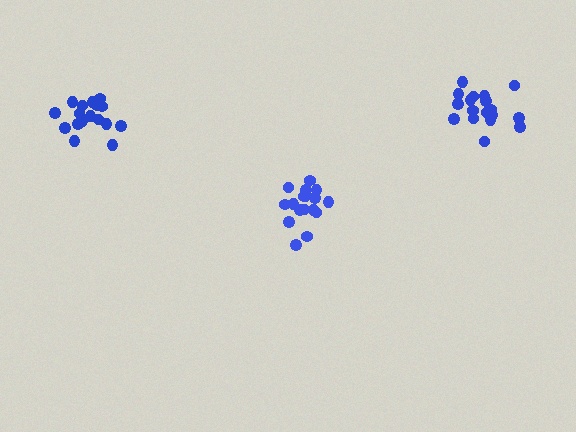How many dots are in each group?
Group 1: 18 dots, Group 2: 17 dots, Group 3: 17 dots (52 total).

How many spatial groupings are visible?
There are 3 spatial groupings.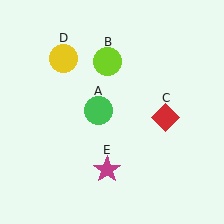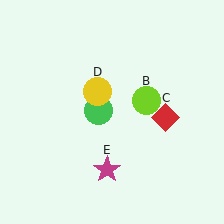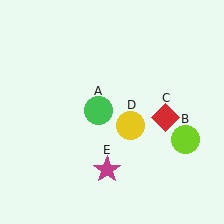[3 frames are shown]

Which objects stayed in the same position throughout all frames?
Green circle (object A) and red diamond (object C) and magenta star (object E) remained stationary.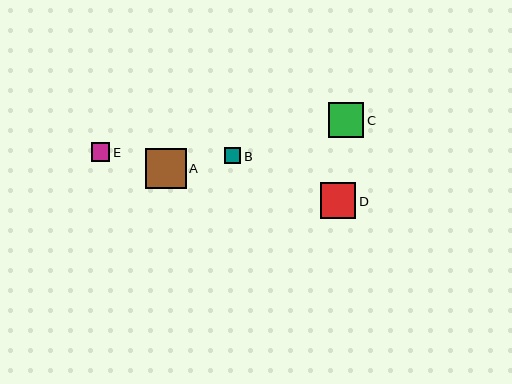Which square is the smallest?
Square B is the smallest with a size of approximately 16 pixels.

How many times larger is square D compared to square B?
Square D is approximately 2.3 times the size of square B.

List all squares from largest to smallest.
From largest to smallest: A, D, C, E, B.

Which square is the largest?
Square A is the largest with a size of approximately 41 pixels.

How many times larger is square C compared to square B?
Square C is approximately 2.2 times the size of square B.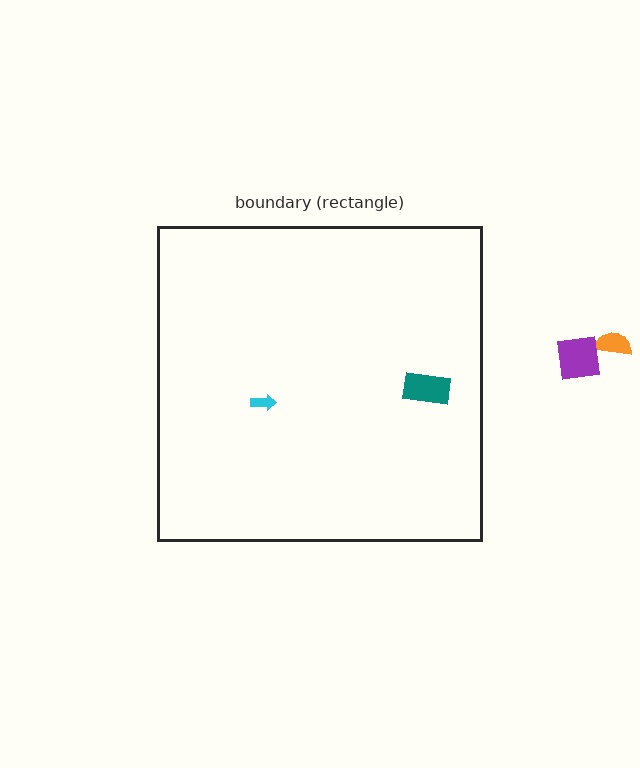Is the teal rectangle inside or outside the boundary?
Inside.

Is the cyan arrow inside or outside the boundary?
Inside.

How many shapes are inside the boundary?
2 inside, 2 outside.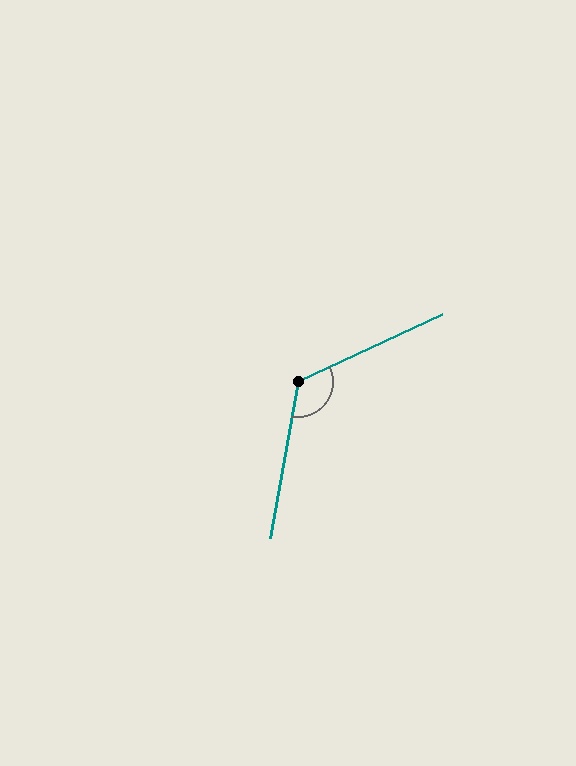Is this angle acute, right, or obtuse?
It is obtuse.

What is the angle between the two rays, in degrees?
Approximately 125 degrees.